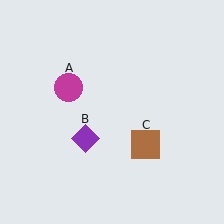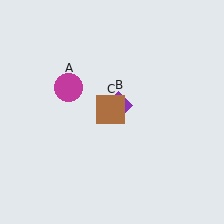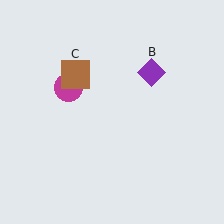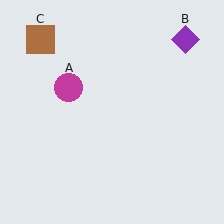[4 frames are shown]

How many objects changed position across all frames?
2 objects changed position: purple diamond (object B), brown square (object C).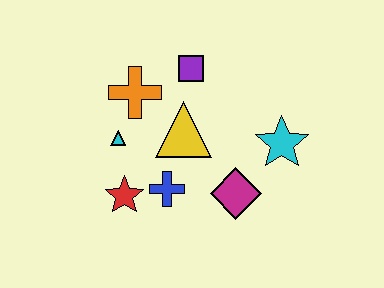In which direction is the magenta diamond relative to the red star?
The magenta diamond is to the right of the red star.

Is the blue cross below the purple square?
Yes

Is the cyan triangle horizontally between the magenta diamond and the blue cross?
No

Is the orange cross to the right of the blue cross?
No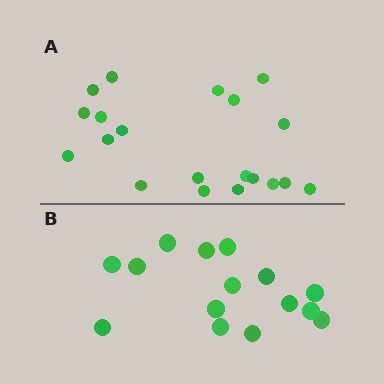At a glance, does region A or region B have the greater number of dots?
Region A (the top region) has more dots.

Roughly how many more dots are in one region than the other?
Region A has about 5 more dots than region B.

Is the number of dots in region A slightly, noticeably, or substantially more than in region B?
Region A has noticeably more, but not dramatically so. The ratio is roughly 1.3 to 1.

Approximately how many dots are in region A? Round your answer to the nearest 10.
About 20 dots.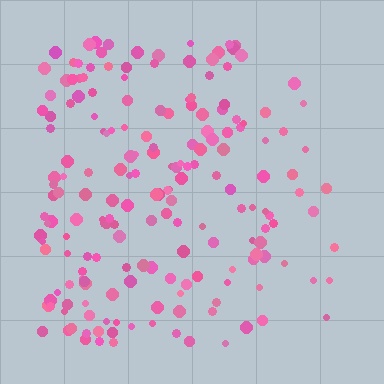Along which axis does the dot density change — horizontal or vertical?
Horizontal.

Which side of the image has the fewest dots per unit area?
The right.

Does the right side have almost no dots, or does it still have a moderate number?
Still a moderate number, just noticeably fewer than the left.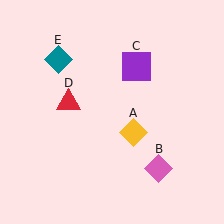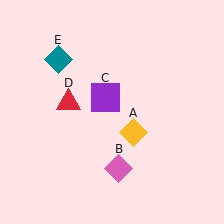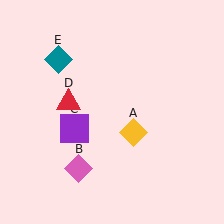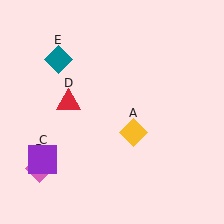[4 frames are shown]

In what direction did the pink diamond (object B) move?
The pink diamond (object B) moved left.